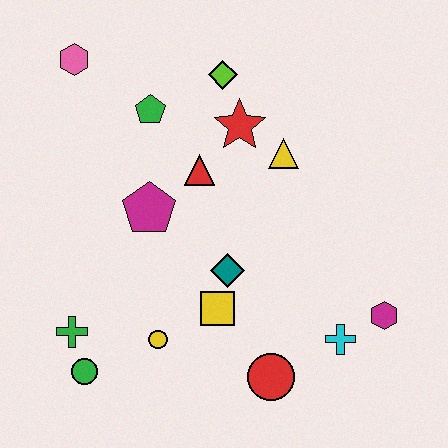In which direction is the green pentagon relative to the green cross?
The green pentagon is above the green cross.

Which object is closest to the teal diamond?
The yellow square is closest to the teal diamond.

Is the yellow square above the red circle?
Yes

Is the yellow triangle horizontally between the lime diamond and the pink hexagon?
No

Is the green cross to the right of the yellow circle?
No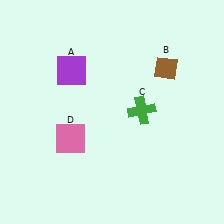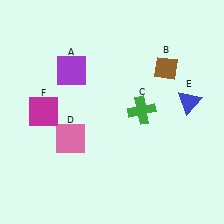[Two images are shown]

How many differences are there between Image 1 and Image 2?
There are 2 differences between the two images.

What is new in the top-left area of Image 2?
A magenta square (F) was added in the top-left area of Image 2.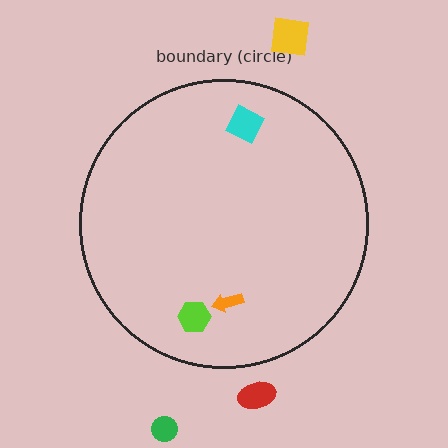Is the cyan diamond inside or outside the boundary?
Inside.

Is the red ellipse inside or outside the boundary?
Outside.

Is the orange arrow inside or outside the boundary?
Inside.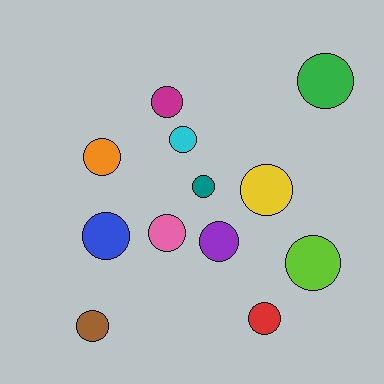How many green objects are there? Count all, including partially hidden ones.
There is 1 green object.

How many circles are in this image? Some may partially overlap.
There are 12 circles.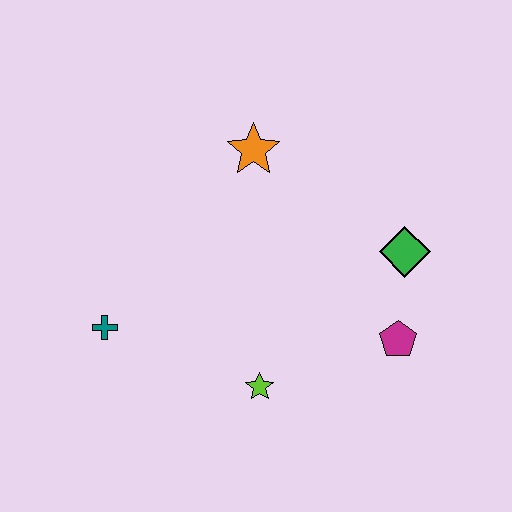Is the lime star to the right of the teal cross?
Yes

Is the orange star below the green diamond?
No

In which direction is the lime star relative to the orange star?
The lime star is below the orange star.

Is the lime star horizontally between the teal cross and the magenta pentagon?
Yes